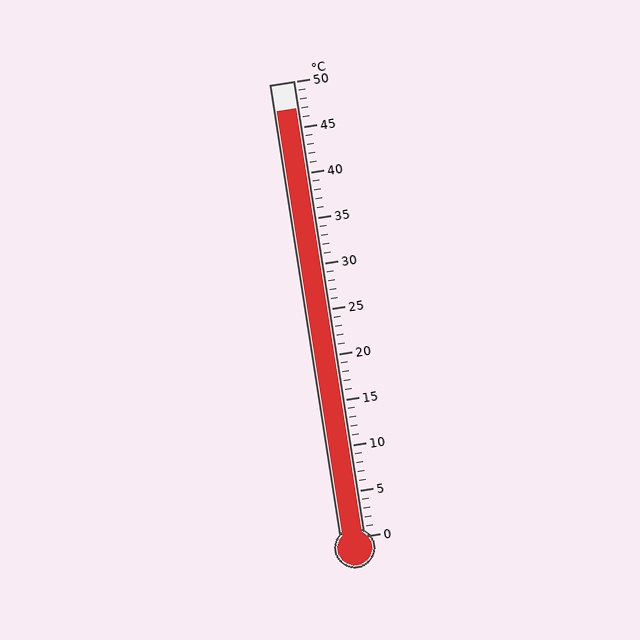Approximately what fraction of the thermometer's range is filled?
The thermometer is filled to approximately 95% of its range.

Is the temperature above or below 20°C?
The temperature is above 20°C.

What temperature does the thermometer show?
The thermometer shows approximately 47°C.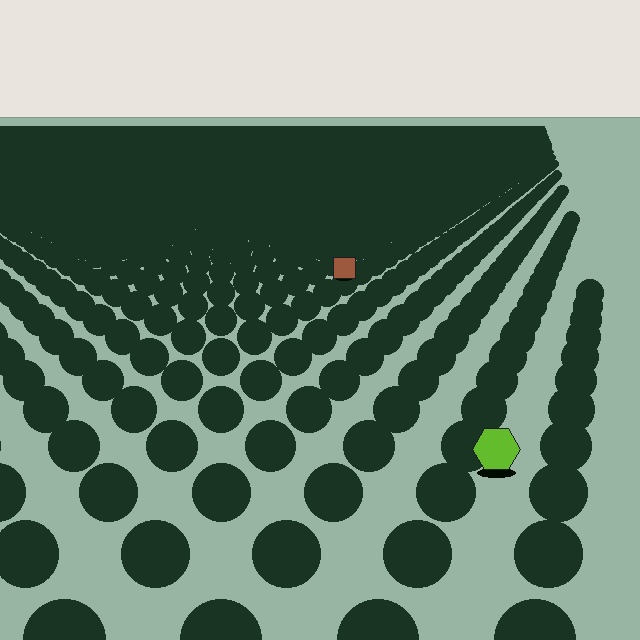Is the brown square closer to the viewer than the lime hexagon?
No. The lime hexagon is closer — you can tell from the texture gradient: the ground texture is coarser near it.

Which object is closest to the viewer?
The lime hexagon is closest. The texture marks near it are larger and more spread out.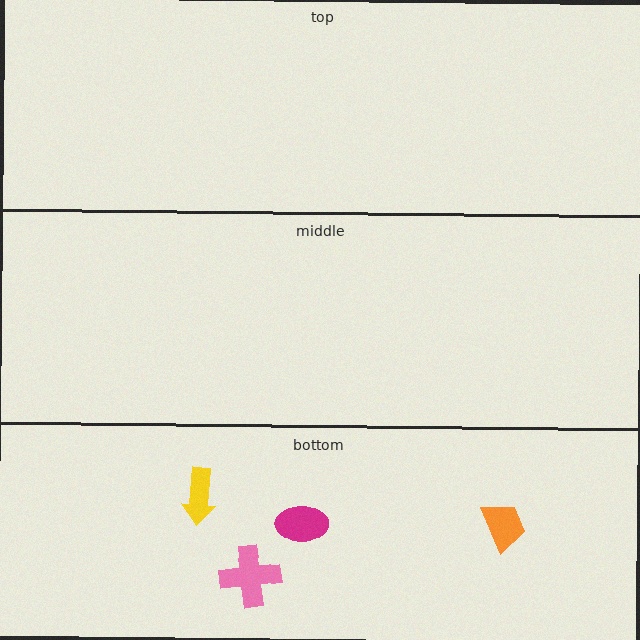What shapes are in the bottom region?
The magenta ellipse, the orange trapezoid, the yellow arrow, the pink cross.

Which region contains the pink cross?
The bottom region.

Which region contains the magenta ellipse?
The bottom region.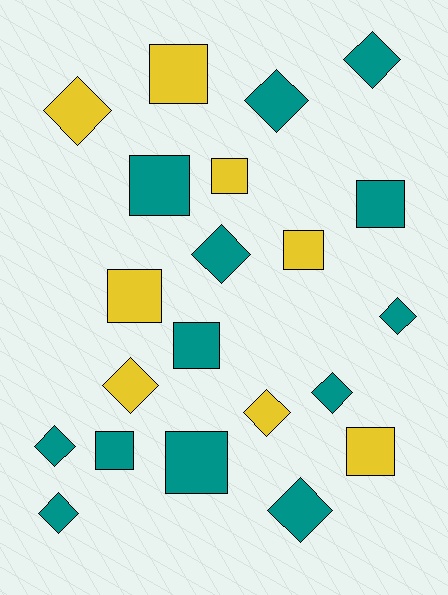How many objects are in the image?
There are 21 objects.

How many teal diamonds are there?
There are 8 teal diamonds.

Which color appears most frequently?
Teal, with 13 objects.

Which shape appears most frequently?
Diamond, with 11 objects.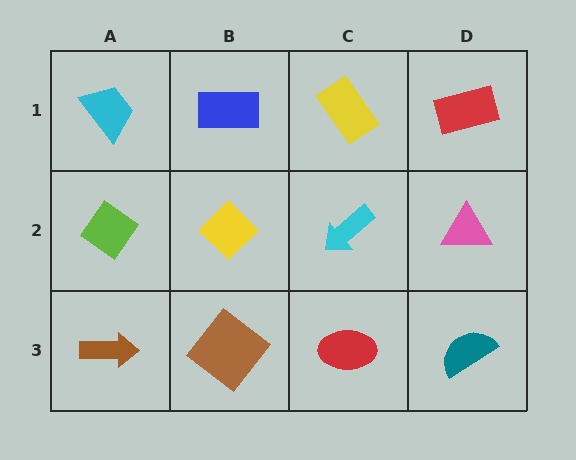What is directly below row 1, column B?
A yellow diamond.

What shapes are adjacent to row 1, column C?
A cyan arrow (row 2, column C), a blue rectangle (row 1, column B), a red rectangle (row 1, column D).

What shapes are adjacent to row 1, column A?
A lime diamond (row 2, column A), a blue rectangle (row 1, column B).